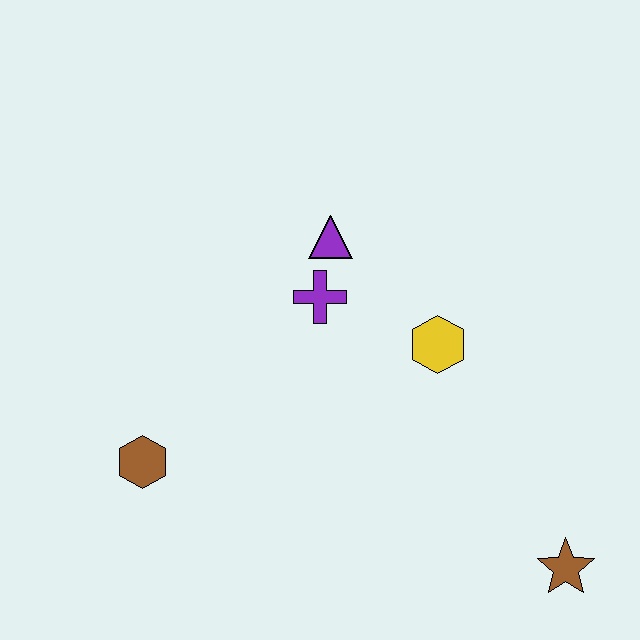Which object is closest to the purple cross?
The purple triangle is closest to the purple cross.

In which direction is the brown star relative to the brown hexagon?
The brown star is to the right of the brown hexagon.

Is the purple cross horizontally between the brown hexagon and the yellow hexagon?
Yes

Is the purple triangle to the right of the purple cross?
Yes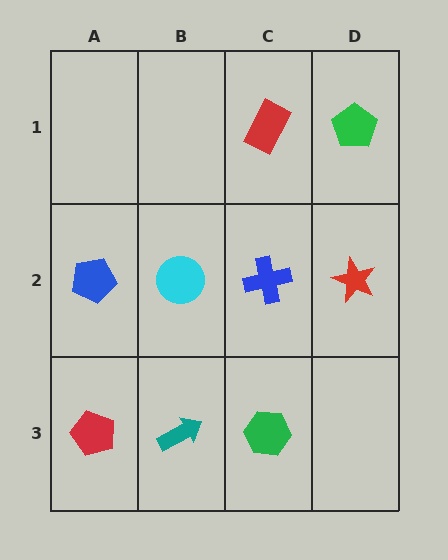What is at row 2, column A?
A blue pentagon.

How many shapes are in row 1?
2 shapes.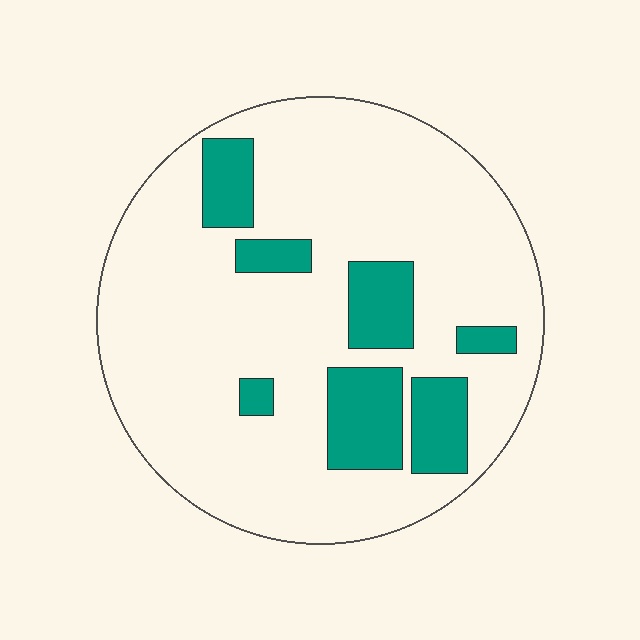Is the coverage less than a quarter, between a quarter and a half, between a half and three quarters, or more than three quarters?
Less than a quarter.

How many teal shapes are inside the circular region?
7.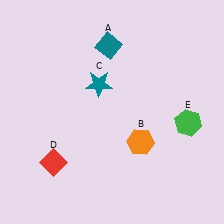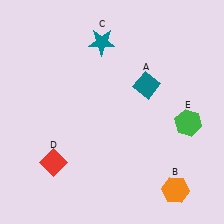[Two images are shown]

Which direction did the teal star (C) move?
The teal star (C) moved up.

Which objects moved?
The objects that moved are: the teal diamond (A), the orange hexagon (B), the teal star (C).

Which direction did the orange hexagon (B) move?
The orange hexagon (B) moved down.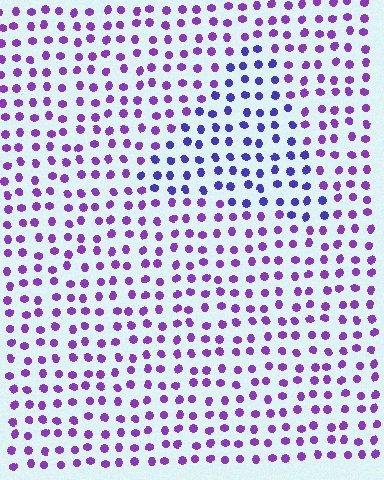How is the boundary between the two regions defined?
The boundary is defined purely by a slight shift in hue (about 33 degrees). Spacing, size, and orientation are identical on both sides.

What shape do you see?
I see a triangle.